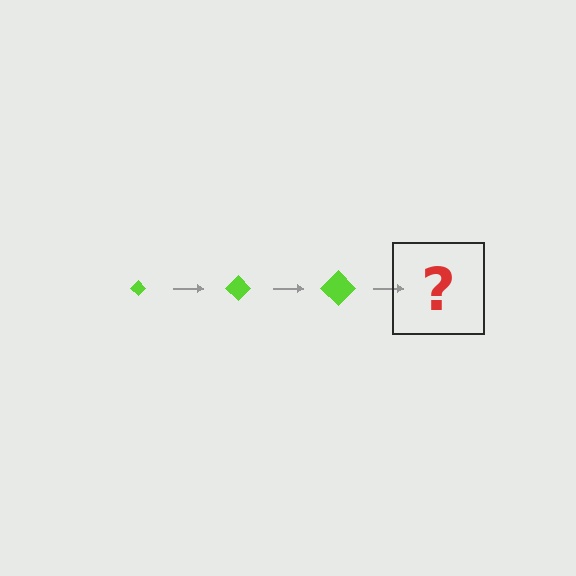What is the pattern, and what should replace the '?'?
The pattern is that the diamond gets progressively larger each step. The '?' should be a lime diamond, larger than the previous one.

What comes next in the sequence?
The next element should be a lime diamond, larger than the previous one.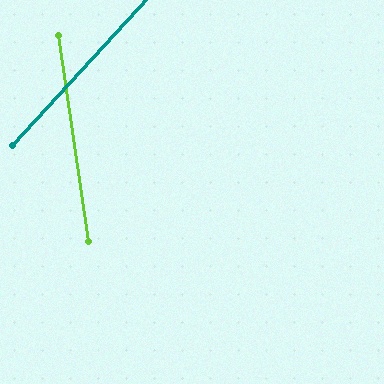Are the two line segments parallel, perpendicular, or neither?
Neither parallel nor perpendicular — they differ by about 51°.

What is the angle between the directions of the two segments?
Approximately 51 degrees.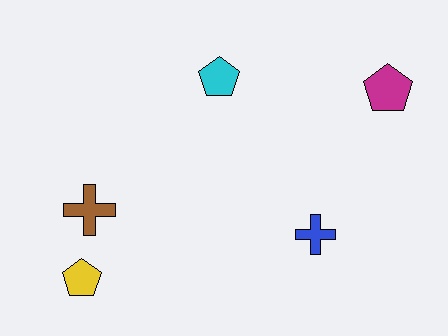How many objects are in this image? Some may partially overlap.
There are 5 objects.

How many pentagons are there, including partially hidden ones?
There are 3 pentagons.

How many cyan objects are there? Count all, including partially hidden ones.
There is 1 cyan object.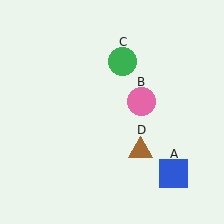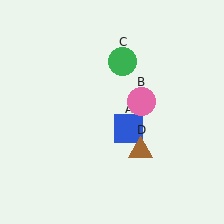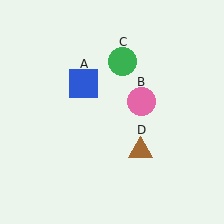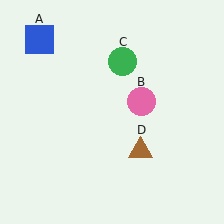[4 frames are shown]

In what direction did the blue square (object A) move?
The blue square (object A) moved up and to the left.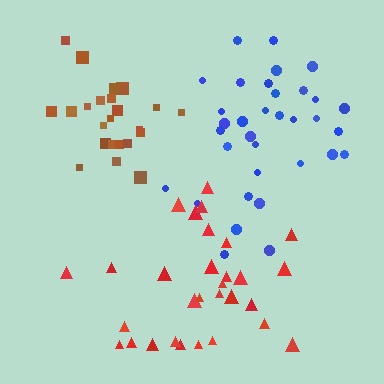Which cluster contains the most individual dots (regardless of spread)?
Blue (34).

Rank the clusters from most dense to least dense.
blue, brown, red.